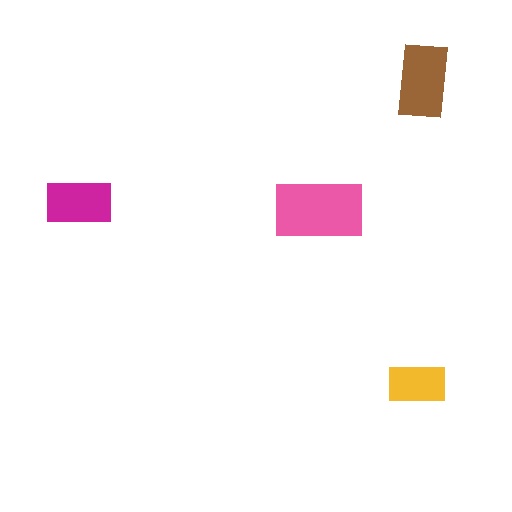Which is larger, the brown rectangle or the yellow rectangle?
The brown one.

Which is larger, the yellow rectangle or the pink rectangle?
The pink one.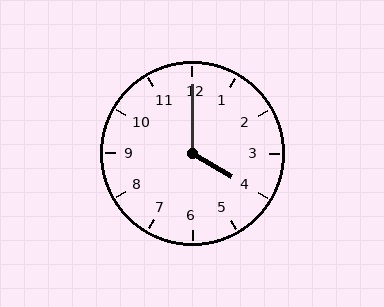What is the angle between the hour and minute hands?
Approximately 120 degrees.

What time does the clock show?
4:00.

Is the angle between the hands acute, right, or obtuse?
It is obtuse.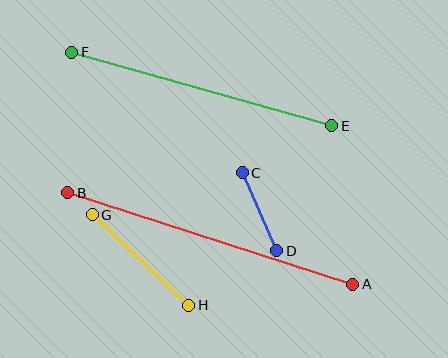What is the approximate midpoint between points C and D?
The midpoint is at approximately (259, 212) pixels.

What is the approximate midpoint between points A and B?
The midpoint is at approximately (210, 238) pixels.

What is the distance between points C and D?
The distance is approximately 86 pixels.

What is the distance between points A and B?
The distance is approximately 300 pixels.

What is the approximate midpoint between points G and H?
The midpoint is at approximately (141, 260) pixels.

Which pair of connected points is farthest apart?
Points A and B are farthest apart.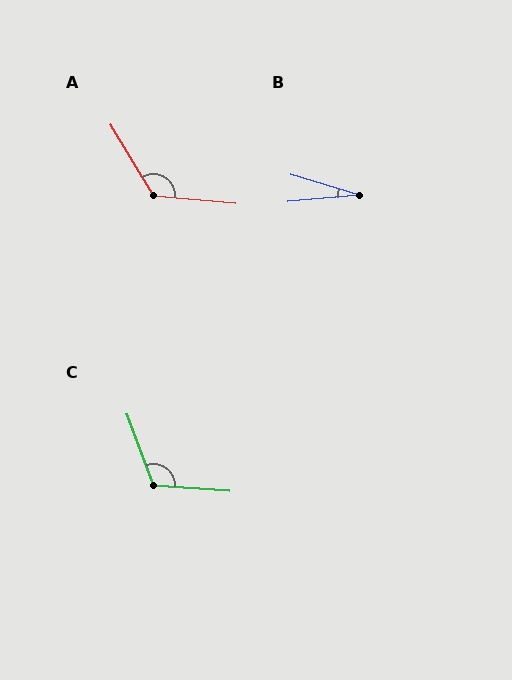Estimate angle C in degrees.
Approximately 114 degrees.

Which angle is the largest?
A, at approximately 126 degrees.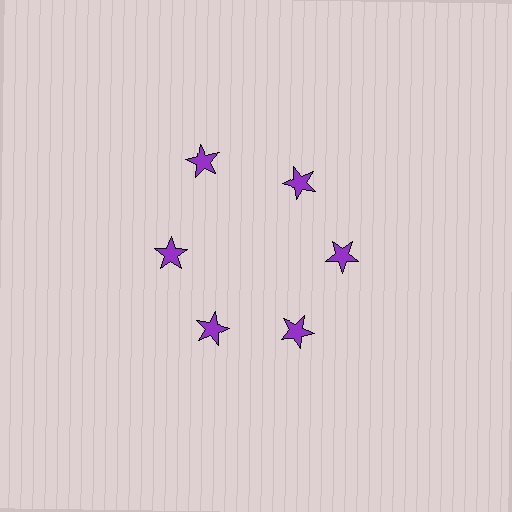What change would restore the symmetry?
The symmetry would be restored by moving it inward, back onto the ring so that all 6 stars sit at equal angles and equal distance from the center.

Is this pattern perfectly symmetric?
No. The 6 purple stars are arranged in a ring, but one element near the 11 o'clock position is pushed outward from the center, breaking the 6-fold rotational symmetry.